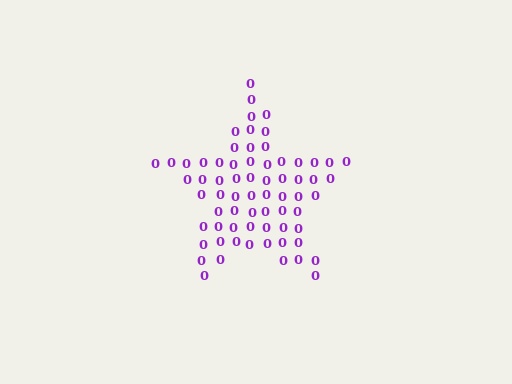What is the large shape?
The large shape is a star.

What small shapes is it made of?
It is made of small digit 0's.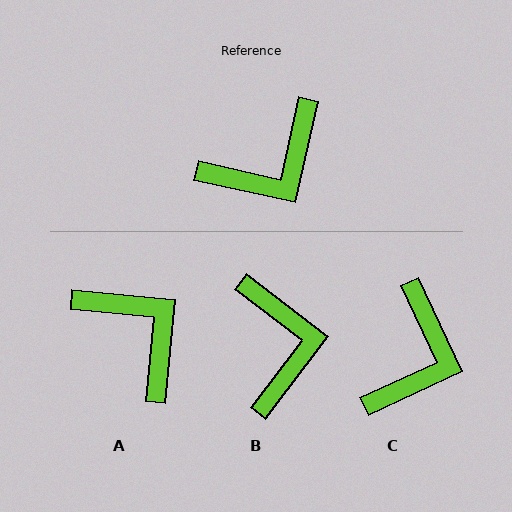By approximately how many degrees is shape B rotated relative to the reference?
Approximately 65 degrees counter-clockwise.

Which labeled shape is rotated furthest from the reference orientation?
A, about 97 degrees away.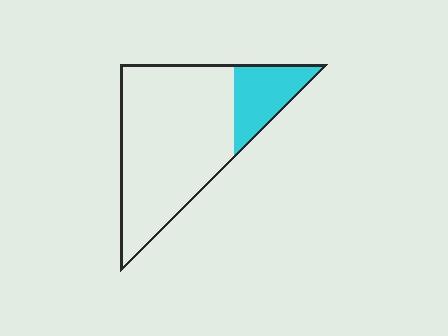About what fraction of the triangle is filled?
About one fifth (1/5).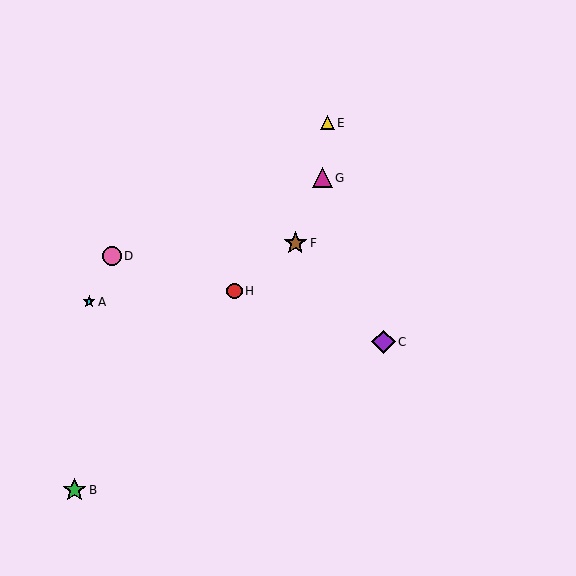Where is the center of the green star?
The center of the green star is at (75, 490).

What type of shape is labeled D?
Shape D is a pink circle.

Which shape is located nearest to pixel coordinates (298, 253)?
The brown star (labeled F) at (295, 243) is nearest to that location.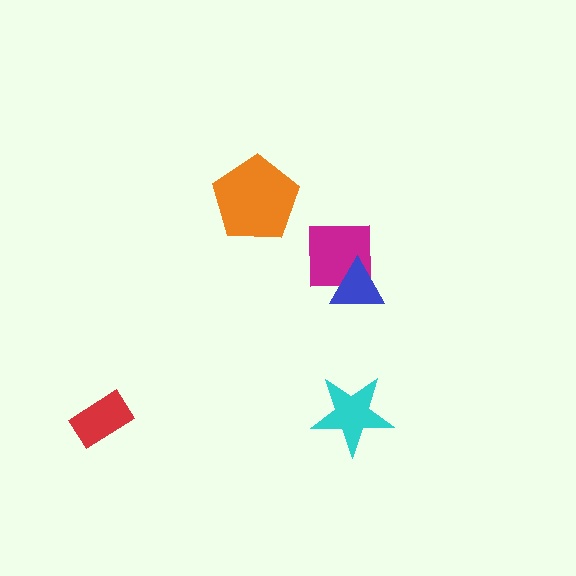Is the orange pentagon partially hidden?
No, no other shape covers it.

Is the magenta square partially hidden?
Yes, it is partially covered by another shape.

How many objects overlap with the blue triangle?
1 object overlaps with the blue triangle.